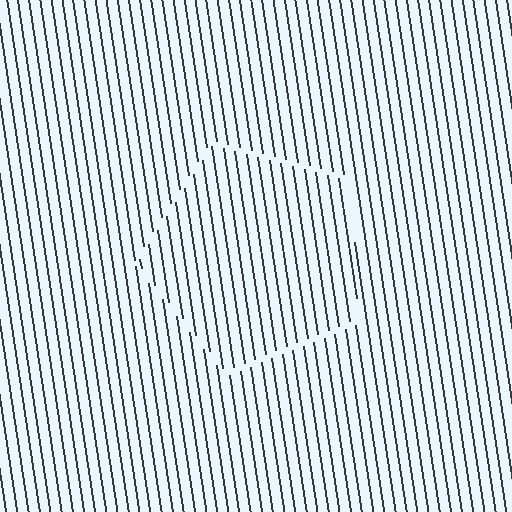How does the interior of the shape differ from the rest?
The interior of the shape contains the same grating, shifted by half a period — the contour is defined by the phase discontinuity where line-ends from the inner and outer gratings abut.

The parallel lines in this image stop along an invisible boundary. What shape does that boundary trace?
An illusory pentagon. The interior of the shape contains the same grating, shifted by half a period — the contour is defined by the phase discontinuity where line-ends from the inner and outer gratings abut.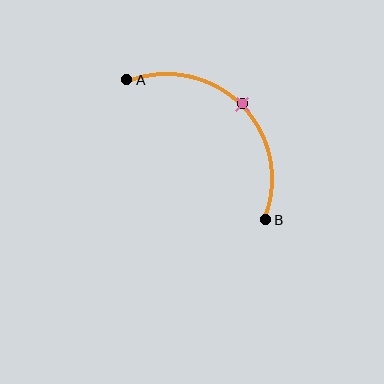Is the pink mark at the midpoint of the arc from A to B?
Yes. The pink mark lies on the arc at equal arc-length from both A and B — it is the arc midpoint.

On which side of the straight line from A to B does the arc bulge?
The arc bulges above and to the right of the straight line connecting A and B.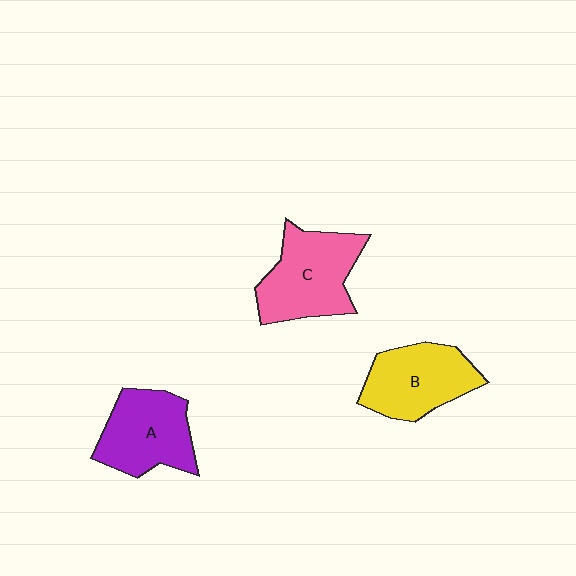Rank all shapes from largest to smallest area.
From largest to smallest: C (pink), B (yellow), A (purple).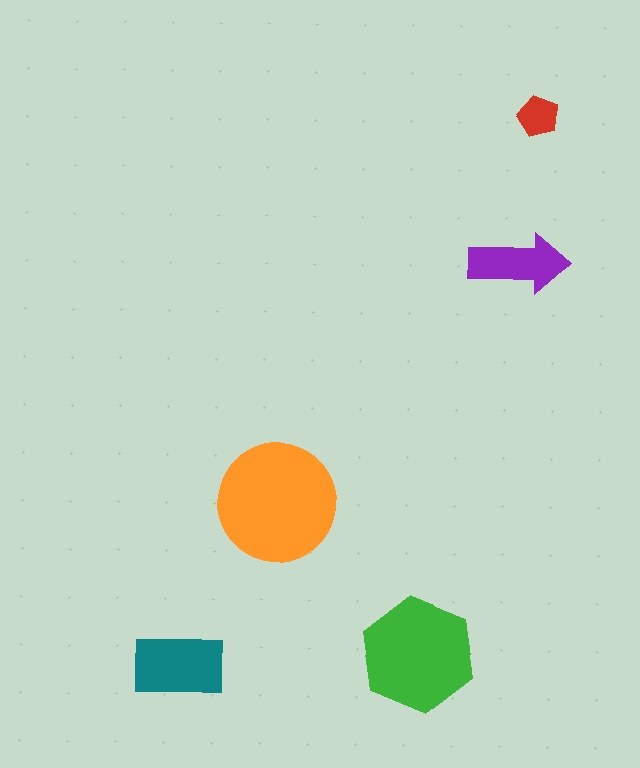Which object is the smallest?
The red pentagon.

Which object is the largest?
The orange circle.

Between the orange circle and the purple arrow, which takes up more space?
The orange circle.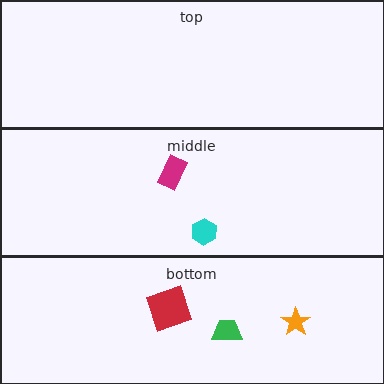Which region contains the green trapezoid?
The bottom region.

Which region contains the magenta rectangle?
The middle region.